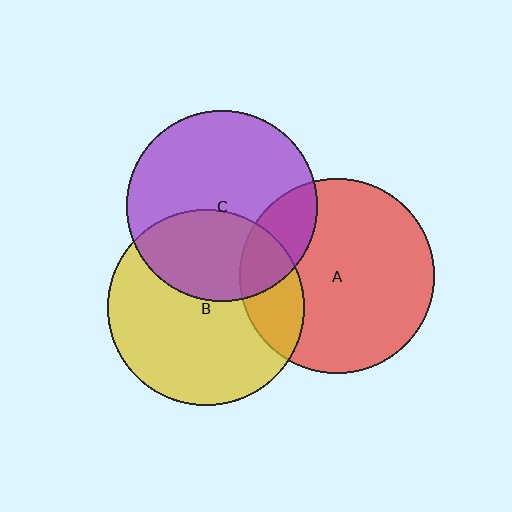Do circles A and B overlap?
Yes.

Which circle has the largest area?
Circle B (yellow).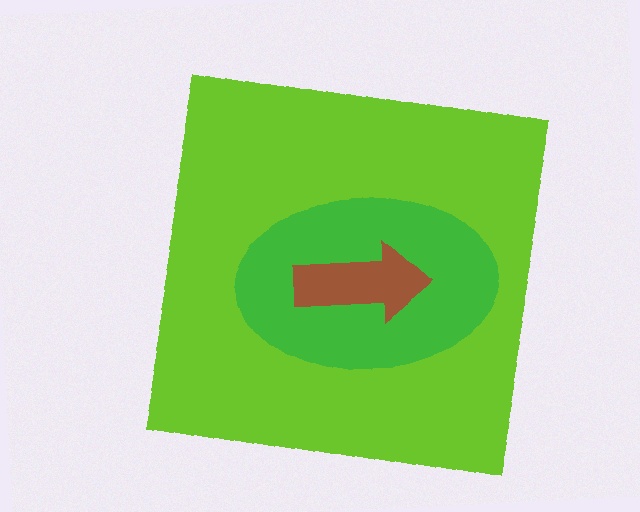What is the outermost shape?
The lime square.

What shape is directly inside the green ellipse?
The brown arrow.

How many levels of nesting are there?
3.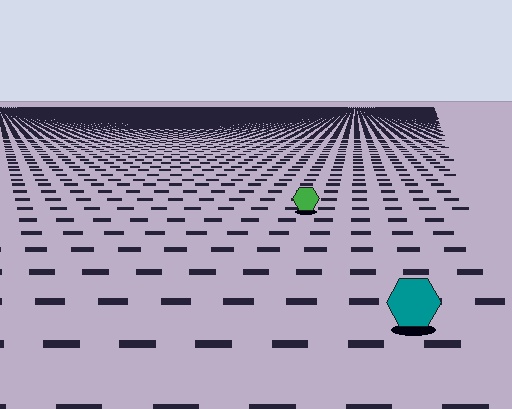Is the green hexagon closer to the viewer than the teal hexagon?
No. The teal hexagon is closer — you can tell from the texture gradient: the ground texture is coarser near it.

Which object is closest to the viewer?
The teal hexagon is closest. The texture marks near it are larger and more spread out.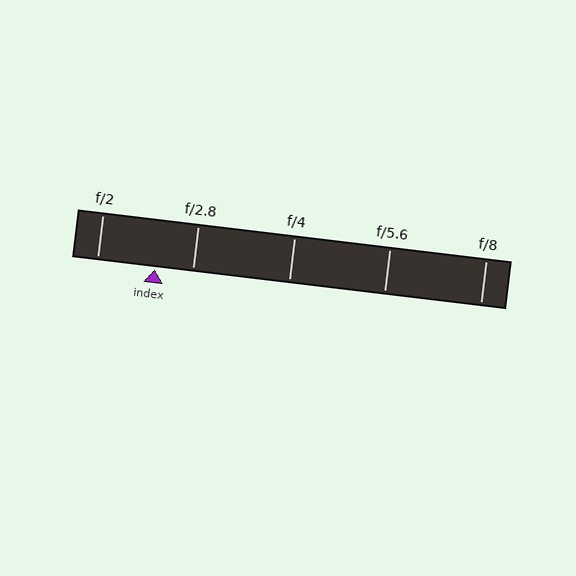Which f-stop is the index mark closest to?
The index mark is closest to f/2.8.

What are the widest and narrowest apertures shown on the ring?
The widest aperture shown is f/2 and the narrowest is f/8.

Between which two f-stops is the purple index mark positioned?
The index mark is between f/2 and f/2.8.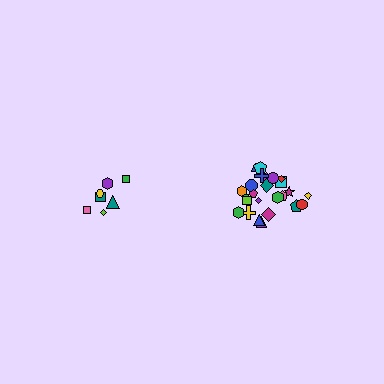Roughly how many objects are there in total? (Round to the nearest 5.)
Roughly 30 objects in total.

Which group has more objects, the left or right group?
The right group.